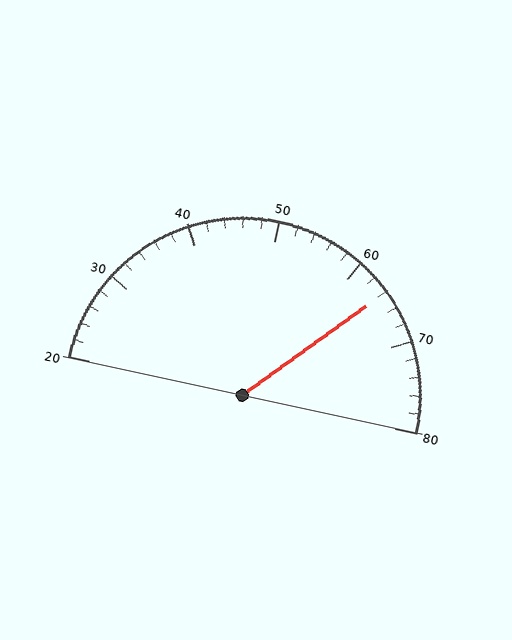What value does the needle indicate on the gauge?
The needle indicates approximately 64.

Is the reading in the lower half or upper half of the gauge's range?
The reading is in the upper half of the range (20 to 80).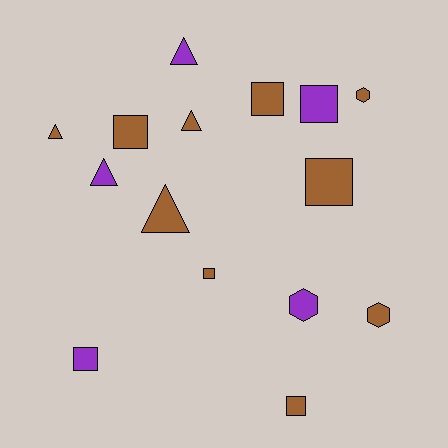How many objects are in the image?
There are 15 objects.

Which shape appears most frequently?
Square, with 7 objects.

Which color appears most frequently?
Brown, with 10 objects.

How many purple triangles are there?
There are 2 purple triangles.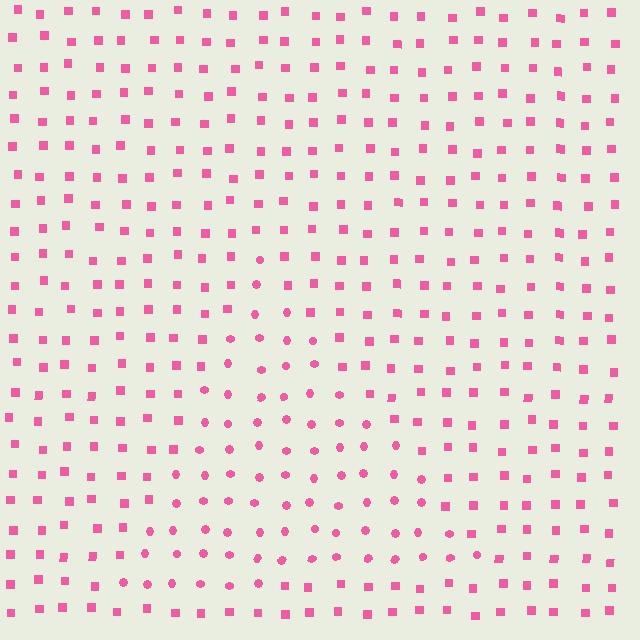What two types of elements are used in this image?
The image uses circles inside the triangle region and squares outside it.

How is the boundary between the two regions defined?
The boundary is defined by a change in element shape: circles inside vs. squares outside. All elements share the same color and spacing.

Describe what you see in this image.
The image is filled with small pink elements arranged in a uniform grid. A triangle-shaped region contains circles, while the surrounding area contains squares. The boundary is defined purely by the change in element shape.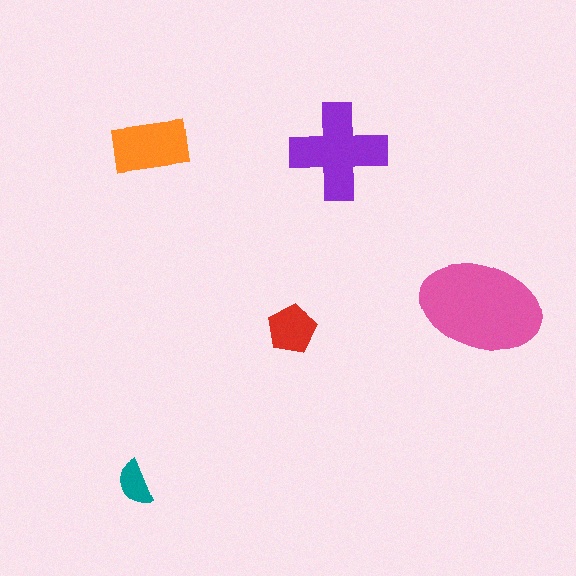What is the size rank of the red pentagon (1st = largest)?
4th.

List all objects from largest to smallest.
The pink ellipse, the purple cross, the orange rectangle, the red pentagon, the teal semicircle.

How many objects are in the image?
There are 5 objects in the image.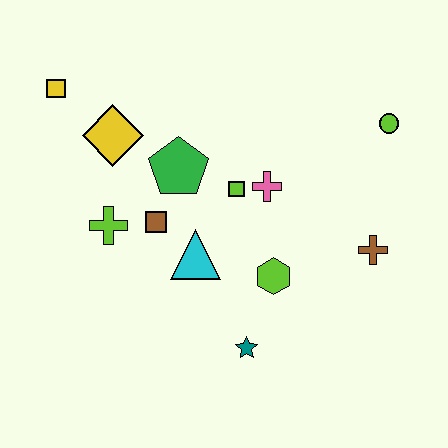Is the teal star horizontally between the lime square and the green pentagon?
No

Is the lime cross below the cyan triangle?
No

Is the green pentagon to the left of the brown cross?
Yes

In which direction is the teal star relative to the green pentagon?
The teal star is below the green pentagon.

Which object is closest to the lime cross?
The brown square is closest to the lime cross.